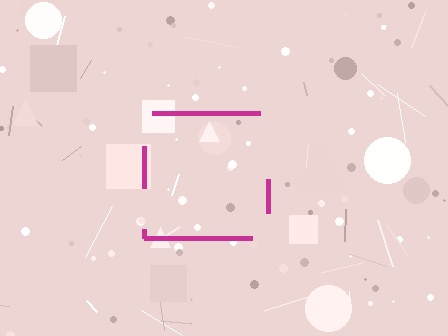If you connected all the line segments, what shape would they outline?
They would outline a square.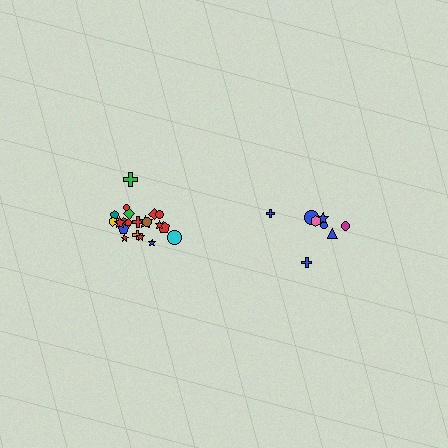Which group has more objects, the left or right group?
The left group.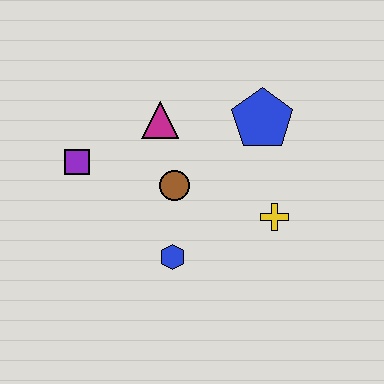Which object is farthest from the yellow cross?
The purple square is farthest from the yellow cross.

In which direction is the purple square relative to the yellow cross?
The purple square is to the left of the yellow cross.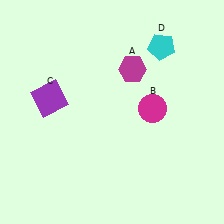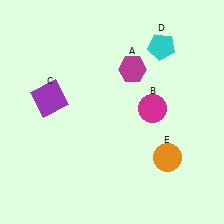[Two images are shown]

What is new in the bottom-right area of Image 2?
An orange circle (E) was added in the bottom-right area of Image 2.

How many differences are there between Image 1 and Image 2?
There is 1 difference between the two images.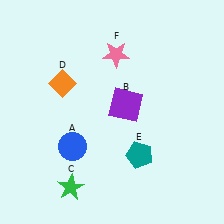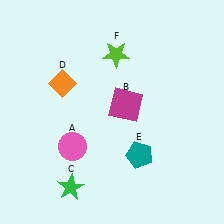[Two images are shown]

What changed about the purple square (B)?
In Image 1, B is purple. In Image 2, it changed to magenta.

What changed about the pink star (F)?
In Image 1, F is pink. In Image 2, it changed to lime.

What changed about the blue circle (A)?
In Image 1, A is blue. In Image 2, it changed to pink.